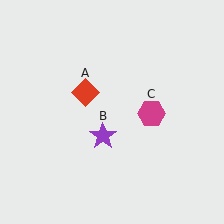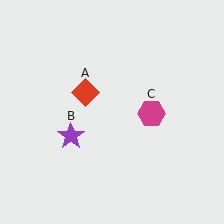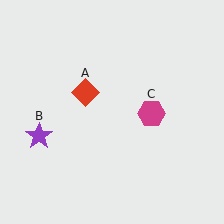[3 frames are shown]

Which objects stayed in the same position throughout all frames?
Red diamond (object A) and magenta hexagon (object C) remained stationary.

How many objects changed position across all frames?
1 object changed position: purple star (object B).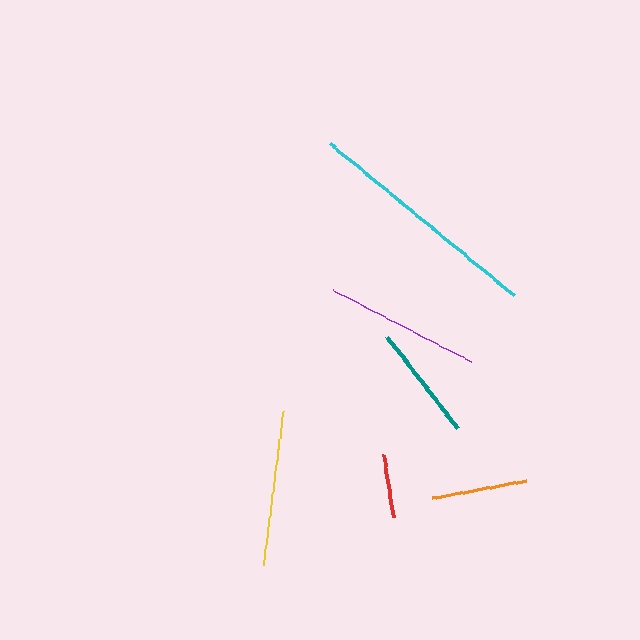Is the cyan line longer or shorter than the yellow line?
The cyan line is longer than the yellow line.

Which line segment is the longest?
The cyan line is the longest at approximately 239 pixels.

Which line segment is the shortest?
The red line is the shortest at approximately 63 pixels.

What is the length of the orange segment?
The orange segment is approximately 95 pixels long.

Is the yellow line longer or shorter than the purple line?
The yellow line is longer than the purple line.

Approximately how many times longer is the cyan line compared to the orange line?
The cyan line is approximately 2.5 times the length of the orange line.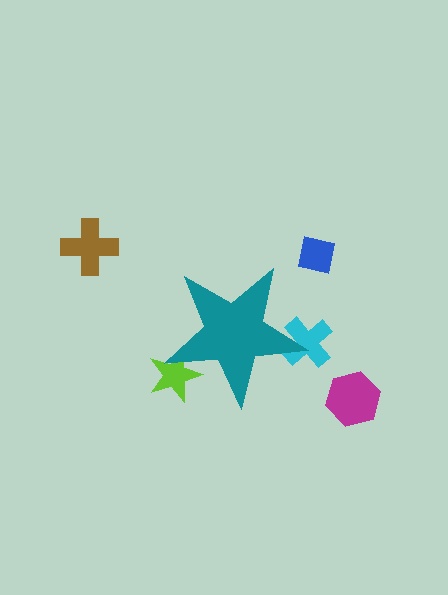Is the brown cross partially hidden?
No, the brown cross is fully visible.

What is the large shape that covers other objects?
A teal star.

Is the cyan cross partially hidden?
Yes, the cyan cross is partially hidden behind the teal star.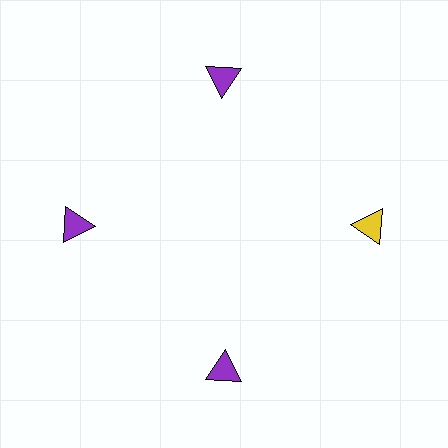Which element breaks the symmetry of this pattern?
The yellow triangle at roughly the 3 o'clock position breaks the symmetry. All other shapes are purple triangles.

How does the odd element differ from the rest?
It has a different color: yellow instead of purple.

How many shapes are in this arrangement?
There are 4 shapes arranged in a ring pattern.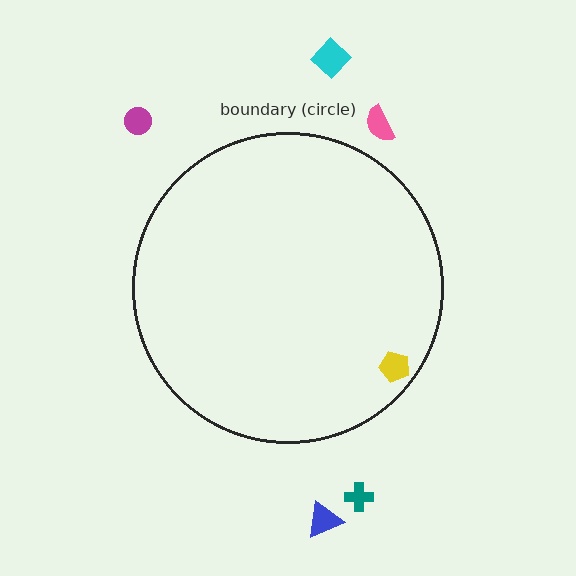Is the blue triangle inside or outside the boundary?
Outside.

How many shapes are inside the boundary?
1 inside, 5 outside.